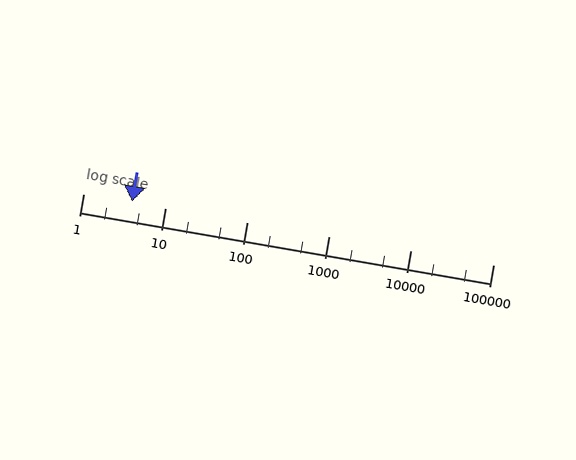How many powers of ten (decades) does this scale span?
The scale spans 5 decades, from 1 to 100000.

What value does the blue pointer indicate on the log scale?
The pointer indicates approximately 3.9.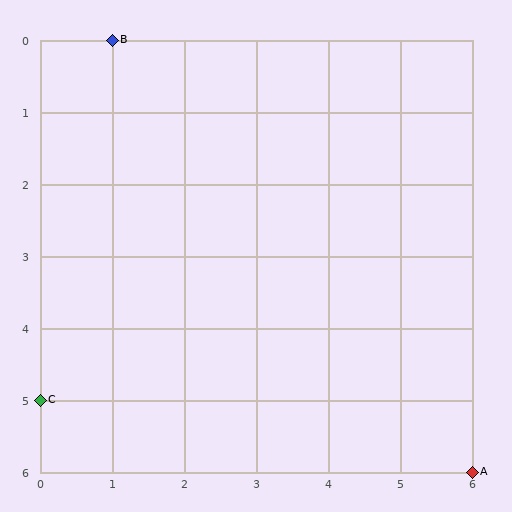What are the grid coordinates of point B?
Point B is at grid coordinates (1, 0).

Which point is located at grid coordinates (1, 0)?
Point B is at (1, 0).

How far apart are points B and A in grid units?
Points B and A are 5 columns and 6 rows apart (about 7.8 grid units diagonally).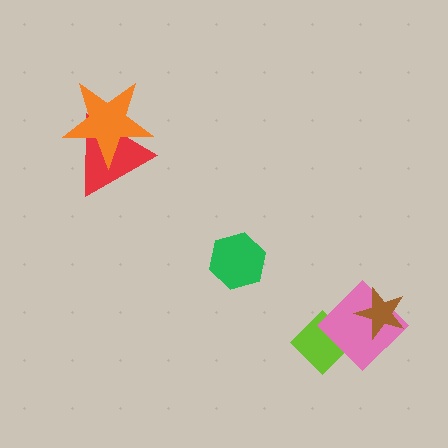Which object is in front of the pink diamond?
The brown star is in front of the pink diamond.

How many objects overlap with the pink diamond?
2 objects overlap with the pink diamond.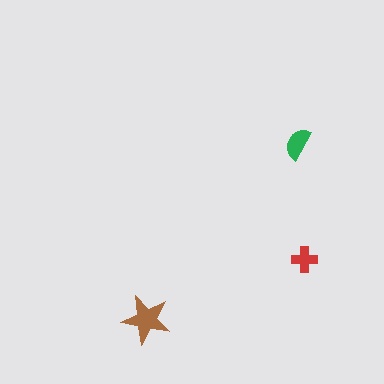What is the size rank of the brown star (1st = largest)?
1st.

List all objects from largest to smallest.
The brown star, the green semicircle, the red cross.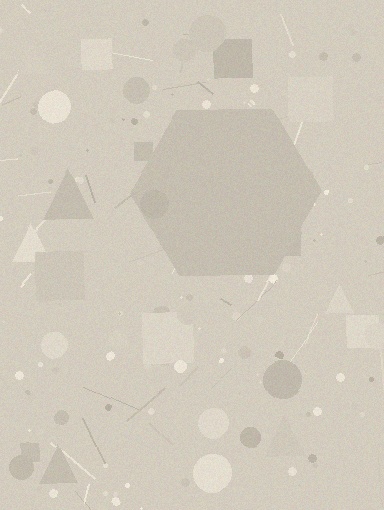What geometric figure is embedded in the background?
A hexagon is embedded in the background.